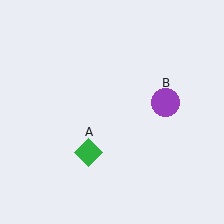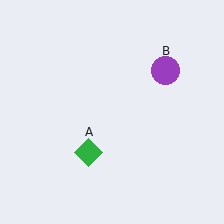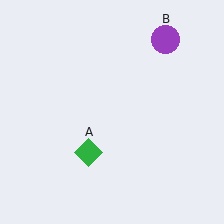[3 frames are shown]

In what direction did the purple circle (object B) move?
The purple circle (object B) moved up.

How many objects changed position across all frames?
1 object changed position: purple circle (object B).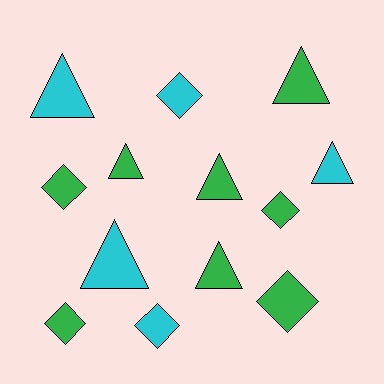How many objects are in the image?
There are 13 objects.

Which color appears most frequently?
Green, with 8 objects.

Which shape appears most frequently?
Triangle, with 7 objects.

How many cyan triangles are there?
There are 3 cyan triangles.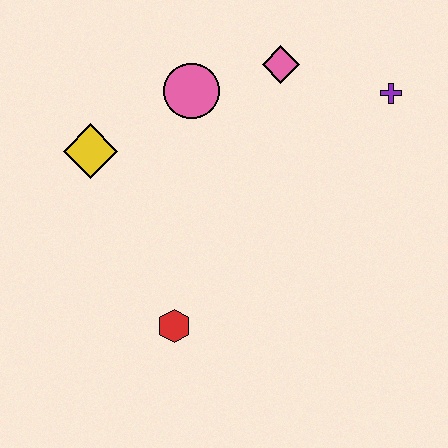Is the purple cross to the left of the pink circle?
No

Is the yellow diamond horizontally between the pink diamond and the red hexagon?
No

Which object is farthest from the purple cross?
The red hexagon is farthest from the purple cross.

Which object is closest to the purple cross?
The pink diamond is closest to the purple cross.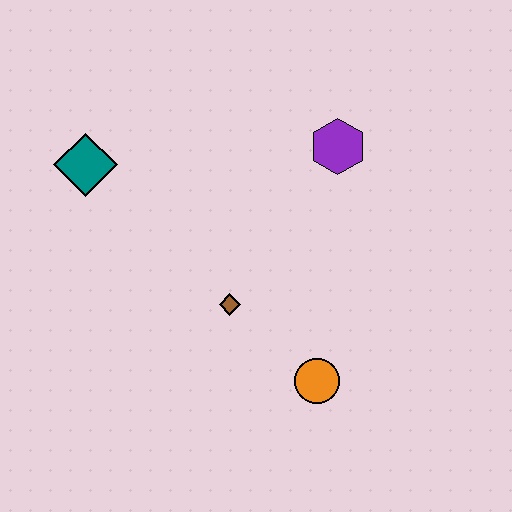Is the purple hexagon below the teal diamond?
No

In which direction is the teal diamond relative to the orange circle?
The teal diamond is to the left of the orange circle.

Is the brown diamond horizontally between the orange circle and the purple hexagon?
No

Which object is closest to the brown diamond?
The orange circle is closest to the brown diamond.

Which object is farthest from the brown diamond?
The teal diamond is farthest from the brown diamond.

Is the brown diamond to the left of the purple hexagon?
Yes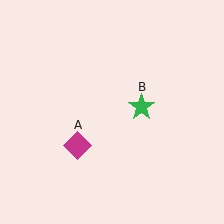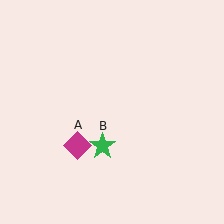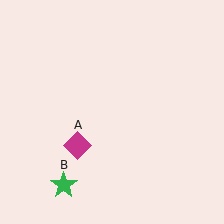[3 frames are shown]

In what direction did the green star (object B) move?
The green star (object B) moved down and to the left.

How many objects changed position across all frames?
1 object changed position: green star (object B).